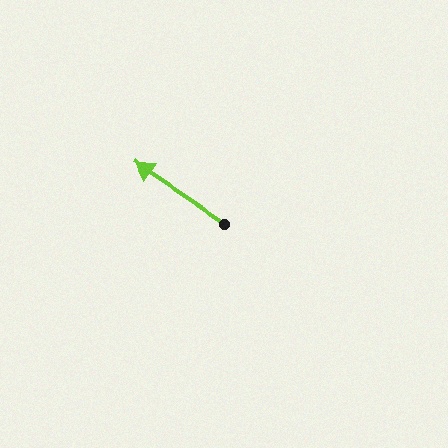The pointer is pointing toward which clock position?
Roughly 10 o'clock.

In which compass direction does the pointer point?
Northwest.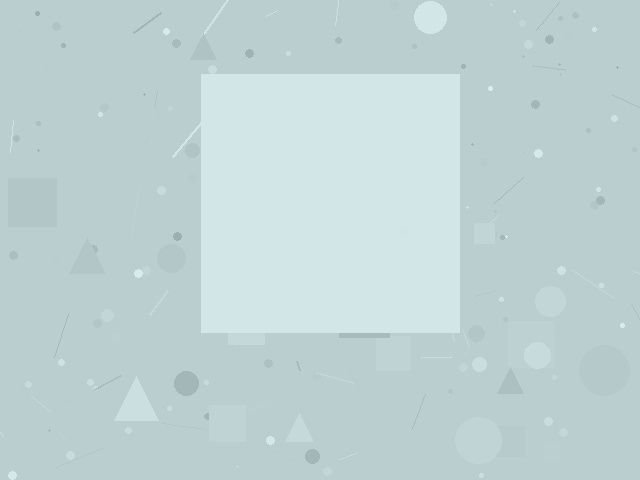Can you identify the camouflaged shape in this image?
The camouflaged shape is a square.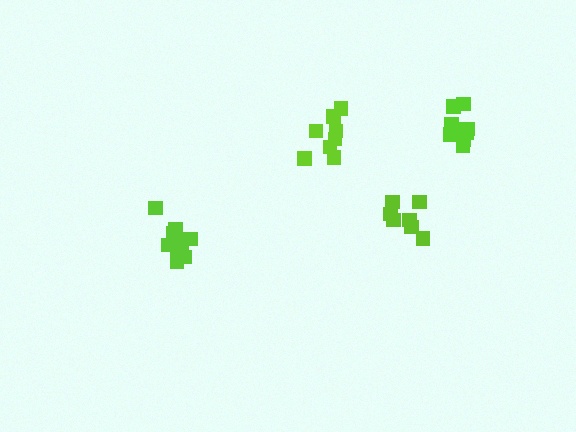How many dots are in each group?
Group 1: 10 dots, Group 2: 9 dots, Group 3: 7 dots, Group 4: 8 dots (34 total).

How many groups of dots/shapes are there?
There are 4 groups.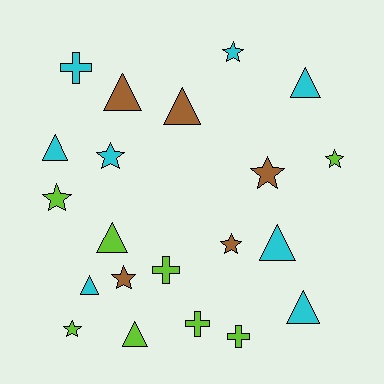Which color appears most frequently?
Cyan, with 8 objects.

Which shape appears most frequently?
Triangle, with 9 objects.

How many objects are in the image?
There are 21 objects.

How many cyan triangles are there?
There are 5 cyan triangles.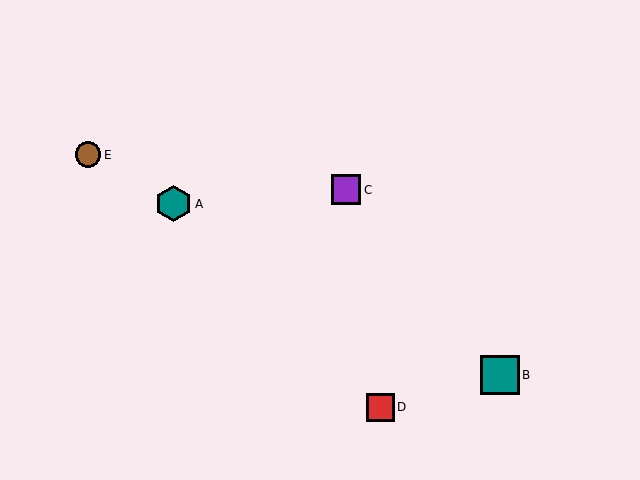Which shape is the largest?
The teal square (labeled B) is the largest.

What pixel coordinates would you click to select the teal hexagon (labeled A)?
Click at (174, 204) to select the teal hexagon A.